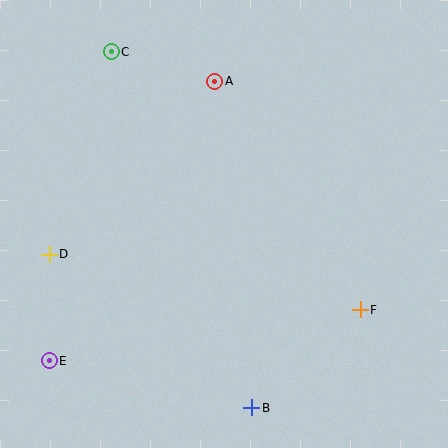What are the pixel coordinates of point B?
Point B is at (252, 408).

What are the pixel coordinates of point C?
Point C is at (111, 52).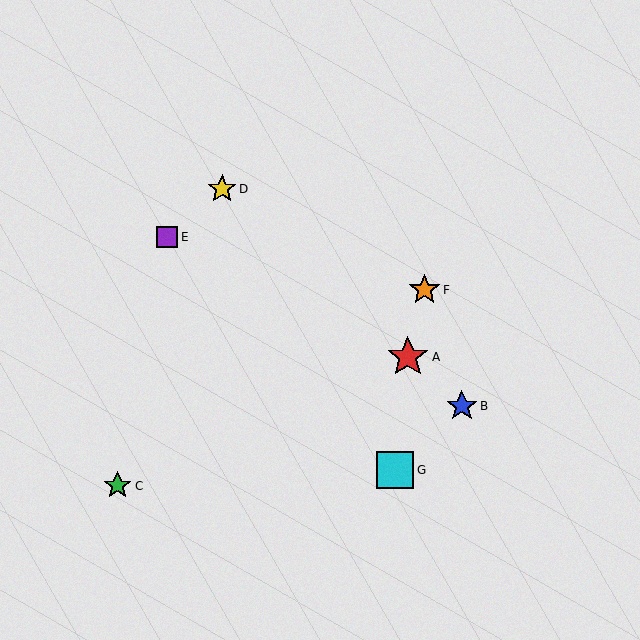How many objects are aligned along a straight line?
3 objects (A, B, D) are aligned along a straight line.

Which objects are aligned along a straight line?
Objects A, B, D are aligned along a straight line.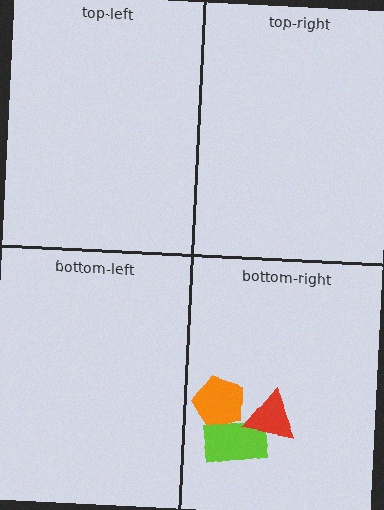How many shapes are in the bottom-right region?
3.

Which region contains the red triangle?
The bottom-right region.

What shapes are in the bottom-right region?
The orange pentagon, the lime rectangle, the red triangle.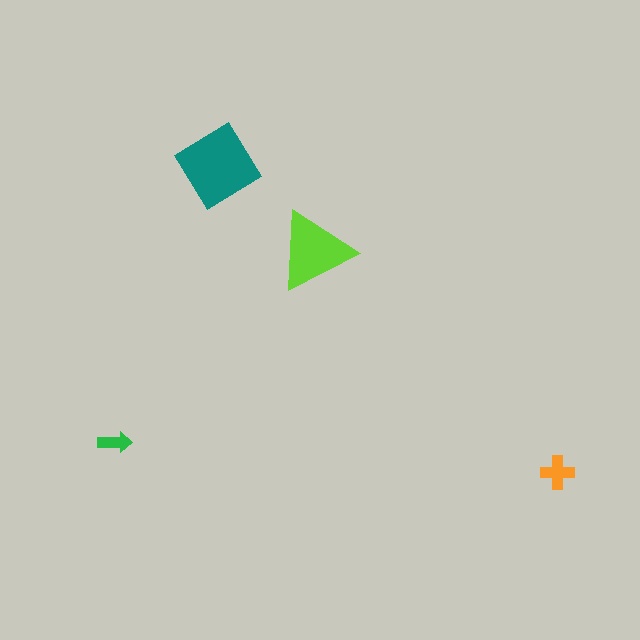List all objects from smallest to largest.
The green arrow, the orange cross, the lime triangle, the teal diamond.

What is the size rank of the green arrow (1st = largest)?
4th.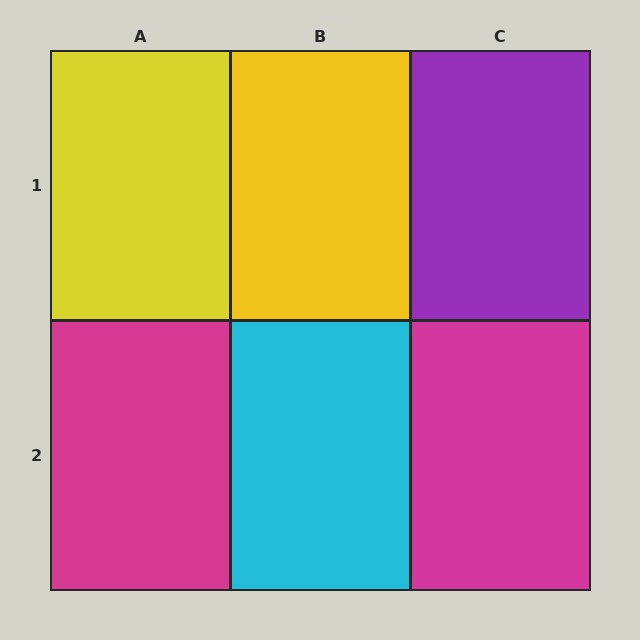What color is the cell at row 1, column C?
Purple.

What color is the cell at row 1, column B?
Yellow.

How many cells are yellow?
2 cells are yellow.